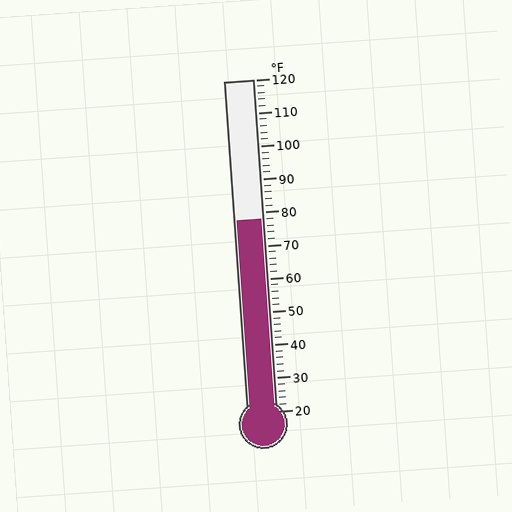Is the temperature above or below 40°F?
The temperature is above 40°F.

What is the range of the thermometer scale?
The thermometer scale ranges from 20°F to 120°F.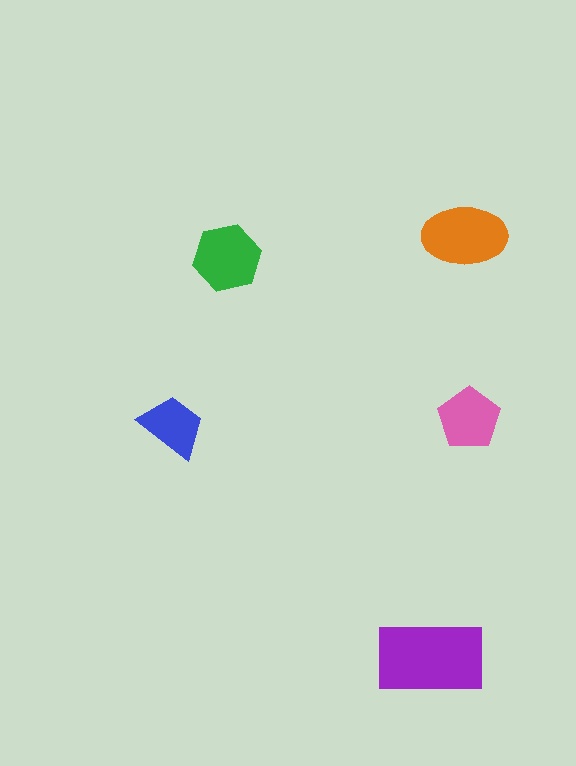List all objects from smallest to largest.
The blue trapezoid, the pink pentagon, the green hexagon, the orange ellipse, the purple rectangle.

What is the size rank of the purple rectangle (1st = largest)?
1st.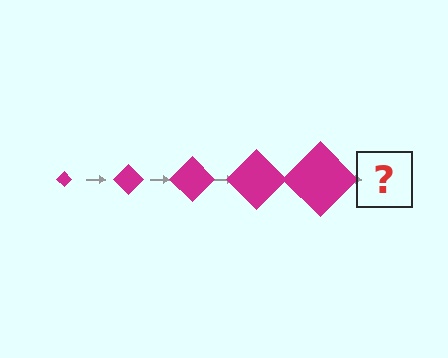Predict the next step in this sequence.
The next step is a magenta diamond, larger than the previous one.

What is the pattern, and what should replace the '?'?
The pattern is that the diamond gets progressively larger each step. The '?' should be a magenta diamond, larger than the previous one.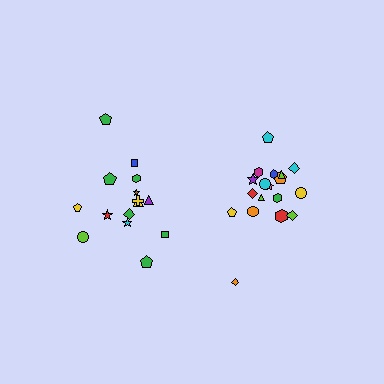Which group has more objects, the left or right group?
The right group.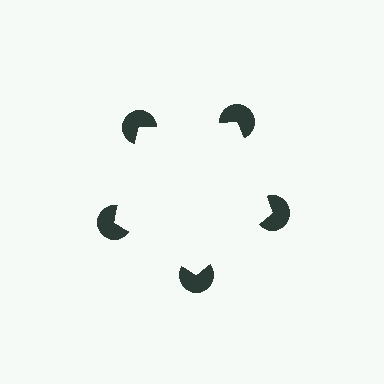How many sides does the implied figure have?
5 sides.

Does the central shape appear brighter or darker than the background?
It typically appears slightly brighter than the background, even though no actual brightness change is drawn.